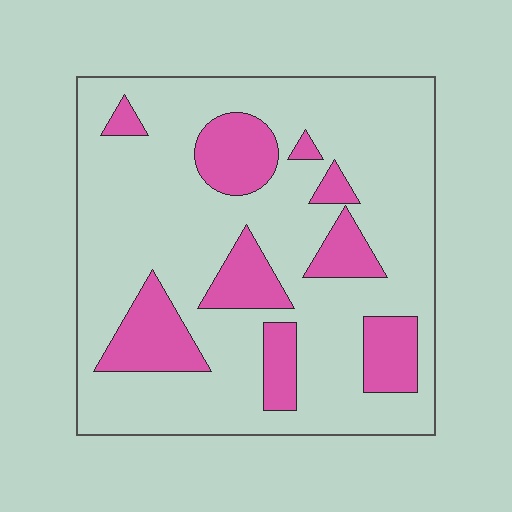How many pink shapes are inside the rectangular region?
9.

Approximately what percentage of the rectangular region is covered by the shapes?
Approximately 25%.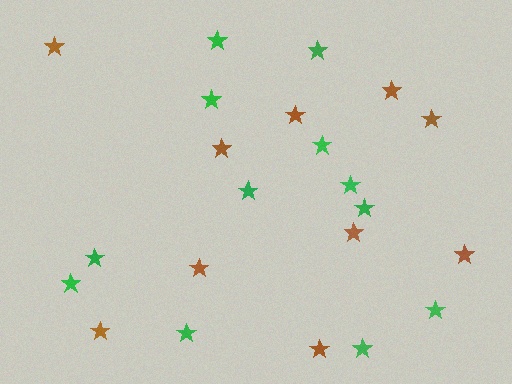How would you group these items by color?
There are 2 groups: one group of green stars (12) and one group of brown stars (10).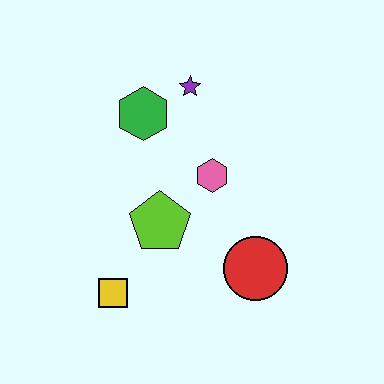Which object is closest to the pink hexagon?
The lime pentagon is closest to the pink hexagon.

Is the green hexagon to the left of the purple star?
Yes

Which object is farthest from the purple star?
The yellow square is farthest from the purple star.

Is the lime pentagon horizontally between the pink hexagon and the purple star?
No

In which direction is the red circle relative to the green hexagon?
The red circle is below the green hexagon.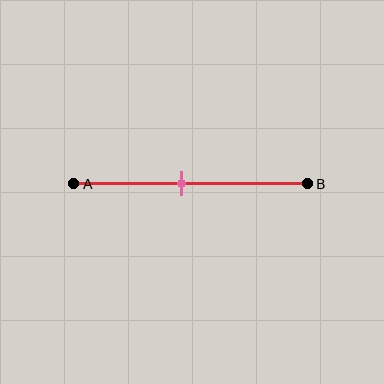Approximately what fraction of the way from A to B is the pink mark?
The pink mark is approximately 45% of the way from A to B.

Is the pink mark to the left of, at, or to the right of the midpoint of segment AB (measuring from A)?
The pink mark is to the left of the midpoint of segment AB.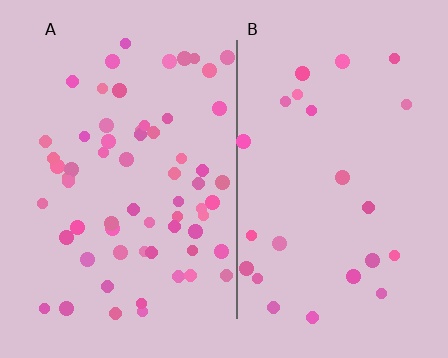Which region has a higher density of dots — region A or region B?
A (the left).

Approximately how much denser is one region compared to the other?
Approximately 2.6× — region A over region B.